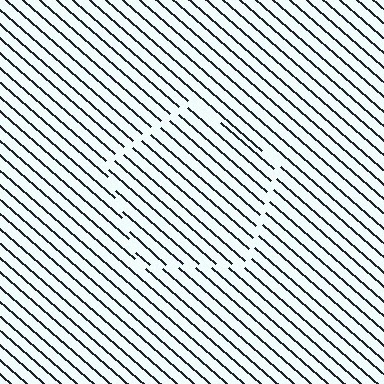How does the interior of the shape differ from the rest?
The interior of the shape contains the same grating, shifted by half a period — the contour is defined by the phase discontinuity where line-ends from the inner and outer gratings abut.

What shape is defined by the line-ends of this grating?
An illusory pentagon. The interior of the shape contains the same grating, shifted by half a period — the contour is defined by the phase discontinuity where line-ends from the inner and outer gratings abut.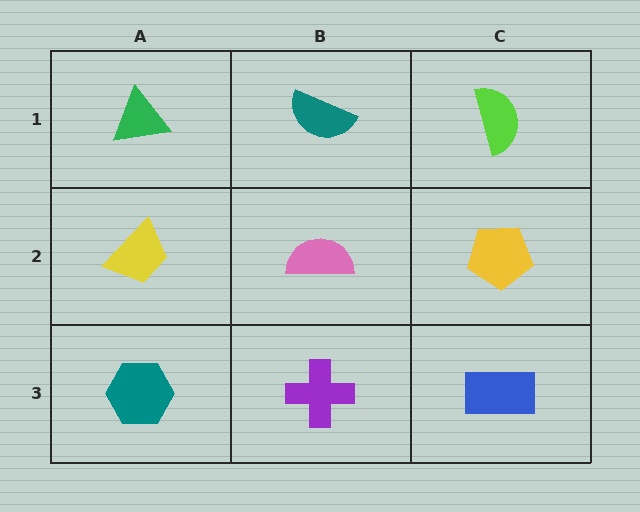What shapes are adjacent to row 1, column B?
A pink semicircle (row 2, column B), a green triangle (row 1, column A), a lime semicircle (row 1, column C).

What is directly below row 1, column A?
A yellow trapezoid.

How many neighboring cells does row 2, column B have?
4.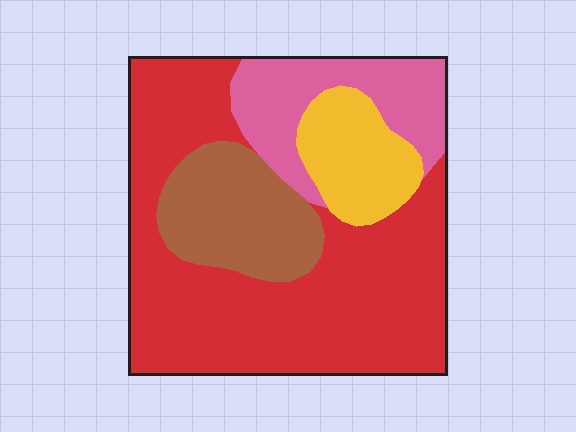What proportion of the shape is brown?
Brown covers around 15% of the shape.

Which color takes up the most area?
Red, at roughly 55%.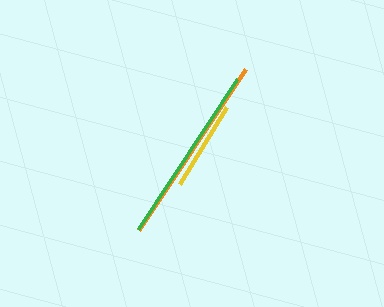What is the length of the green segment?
The green segment is approximately 180 pixels long.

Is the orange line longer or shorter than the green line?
The orange line is longer than the green line.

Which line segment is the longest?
The orange line is the longest at approximately 194 pixels.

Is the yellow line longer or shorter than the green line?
The green line is longer than the yellow line.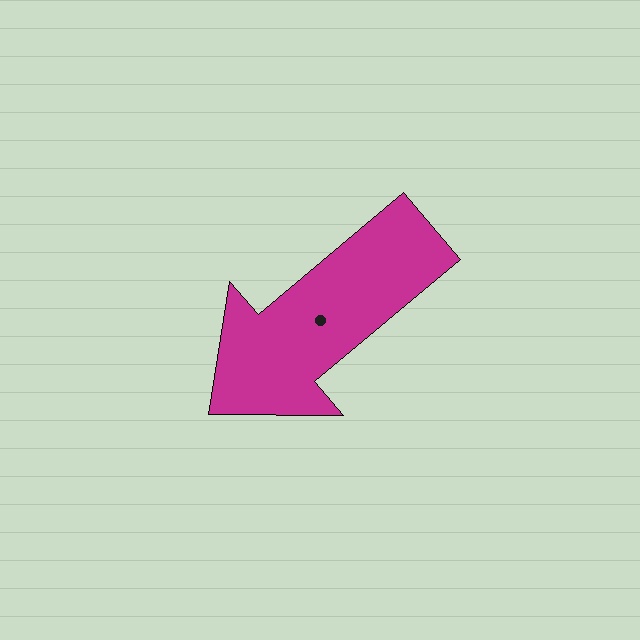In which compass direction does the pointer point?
Southwest.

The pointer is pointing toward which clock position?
Roughly 8 o'clock.